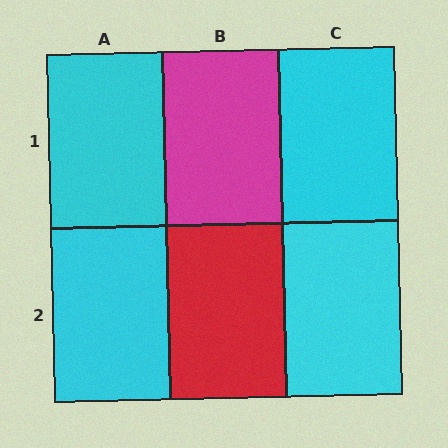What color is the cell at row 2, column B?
Red.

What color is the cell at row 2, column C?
Cyan.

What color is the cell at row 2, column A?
Cyan.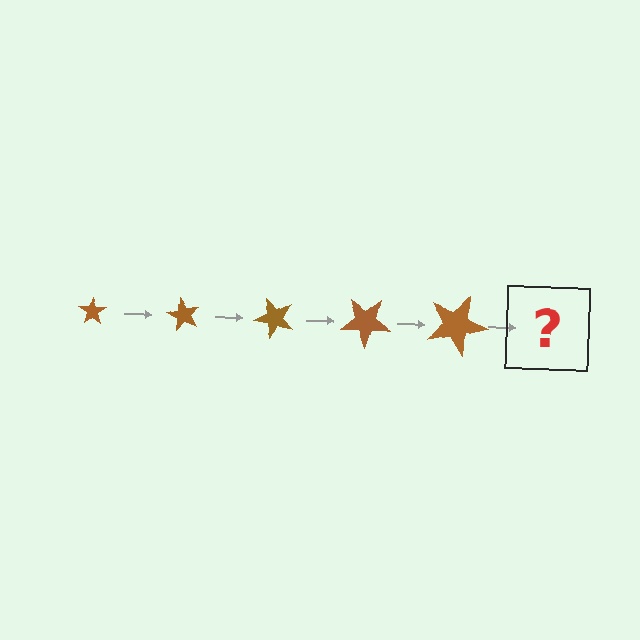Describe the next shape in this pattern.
It should be a star, larger than the previous one and rotated 300 degrees from the start.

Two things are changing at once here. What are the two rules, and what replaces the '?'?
The two rules are that the star grows larger each step and it rotates 60 degrees each step. The '?' should be a star, larger than the previous one and rotated 300 degrees from the start.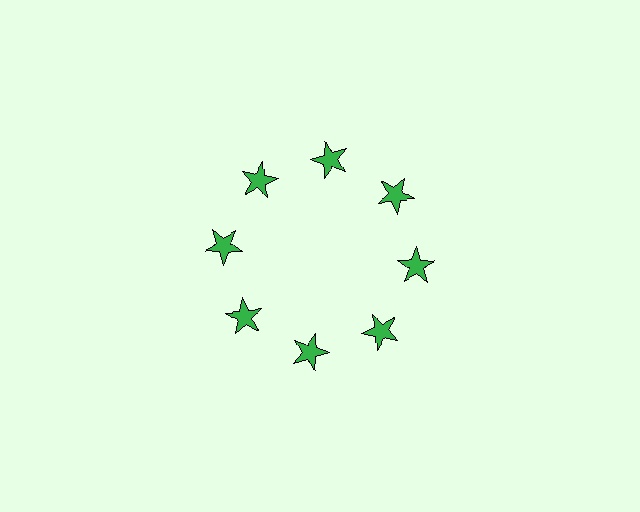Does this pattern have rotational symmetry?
Yes, this pattern has 8-fold rotational symmetry. It looks the same after rotating 45 degrees around the center.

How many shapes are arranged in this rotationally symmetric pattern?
There are 8 shapes, arranged in 8 groups of 1.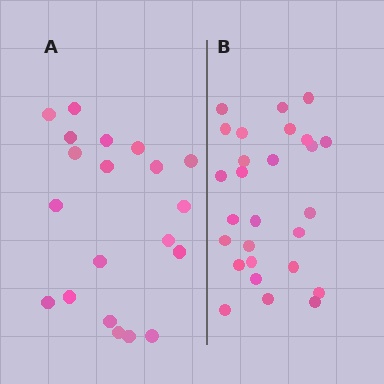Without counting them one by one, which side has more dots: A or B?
Region B (the right region) has more dots.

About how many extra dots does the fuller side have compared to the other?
Region B has roughly 8 or so more dots than region A.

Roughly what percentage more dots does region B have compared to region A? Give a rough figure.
About 35% more.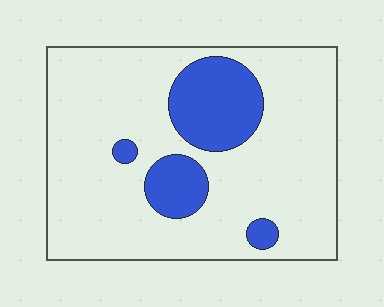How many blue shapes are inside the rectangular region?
4.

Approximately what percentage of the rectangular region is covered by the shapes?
Approximately 20%.